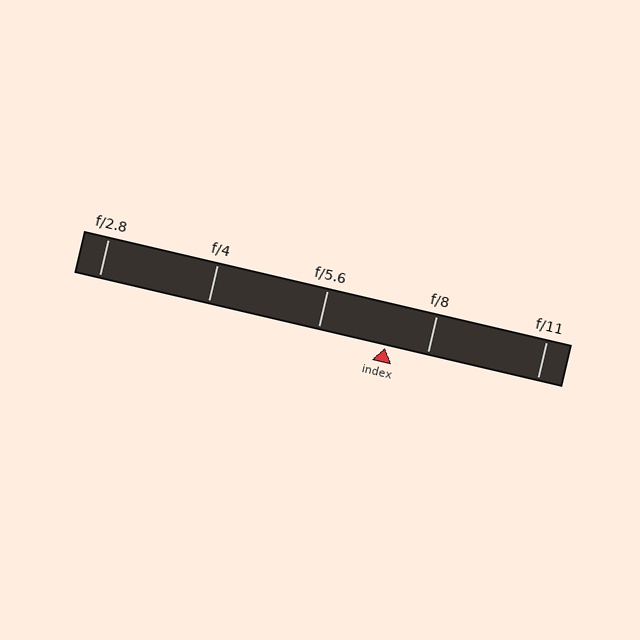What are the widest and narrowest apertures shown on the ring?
The widest aperture shown is f/2.8 and the narrowest is f/11.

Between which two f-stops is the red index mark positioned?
The index mark is between f/5.6 and f/8.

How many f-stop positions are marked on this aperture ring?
There are 5 f-stop positions marked.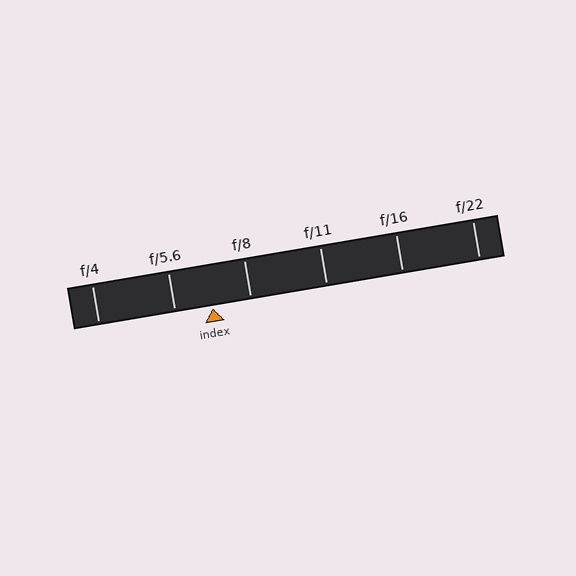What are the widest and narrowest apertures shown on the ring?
The widest aperture shown is f/4 and the narrowest is f/22.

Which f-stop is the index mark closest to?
The index mark is closest to f/8.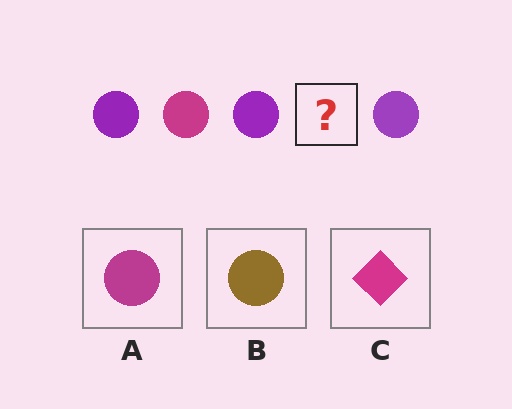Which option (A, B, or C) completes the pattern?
A.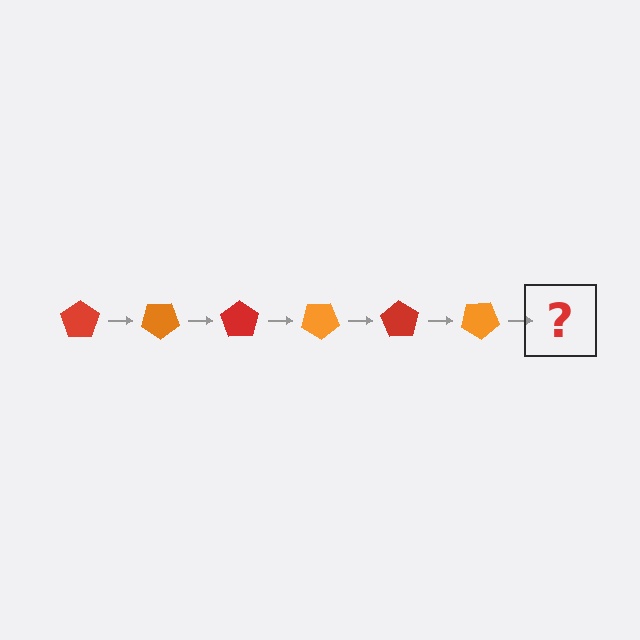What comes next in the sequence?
The next element should be a red pentagon, rotated 210 degrees from the start.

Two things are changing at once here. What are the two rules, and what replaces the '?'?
The two rules are that it rotates 35 degrees each step and the color cycles through red and orange. The '?' should be a red pentagon, rotated 210 degrees from the start.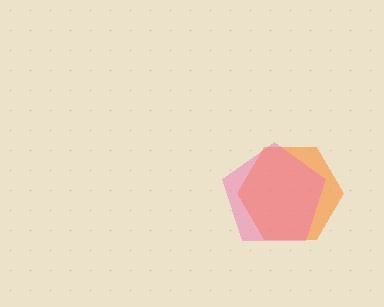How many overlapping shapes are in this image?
There are 2 overlapping shapes in the image.